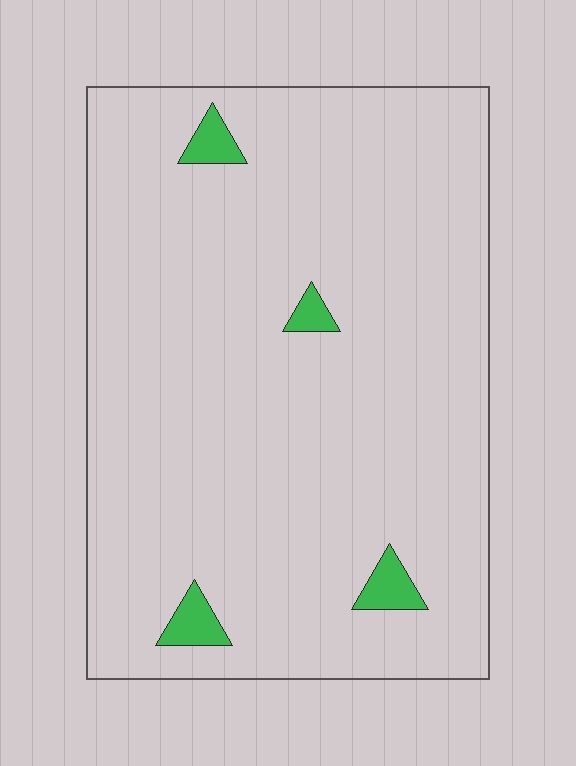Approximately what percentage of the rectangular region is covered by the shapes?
Approximately 5%.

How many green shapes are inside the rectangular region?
4.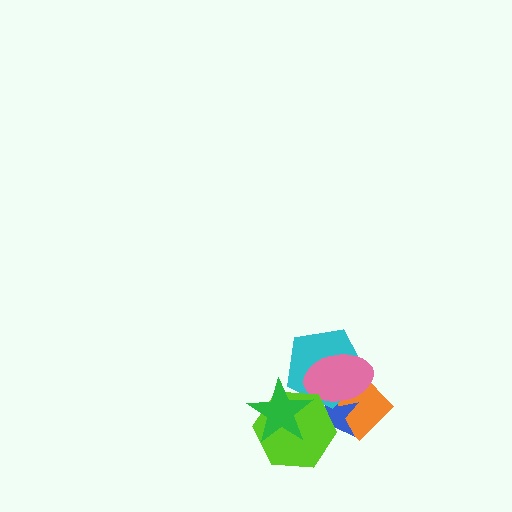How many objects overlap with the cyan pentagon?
5 objects overlap with the cyan pentagon.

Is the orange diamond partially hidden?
Yes, it is partially covered by another shape.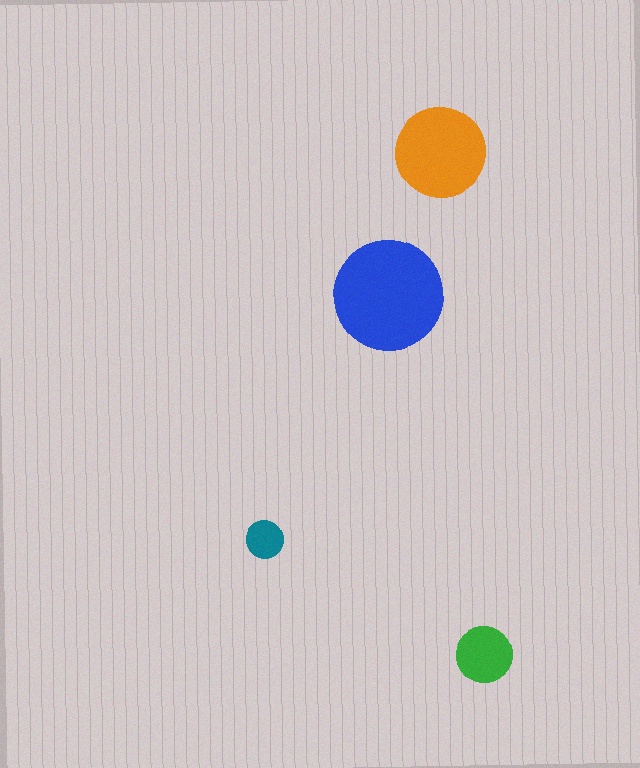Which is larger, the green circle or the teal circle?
The green one.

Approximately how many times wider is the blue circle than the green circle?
About 2 times wider.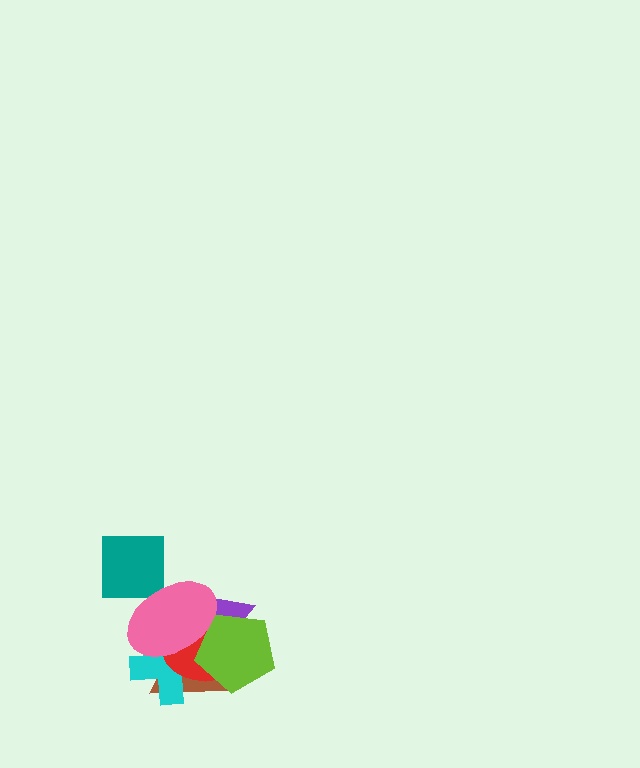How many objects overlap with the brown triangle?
5 objects overlap with the brown triangle.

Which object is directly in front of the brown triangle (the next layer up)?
The cyan cross is directly in front of the brown triangle.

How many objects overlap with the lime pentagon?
5 objects overlap with the lime pentagon.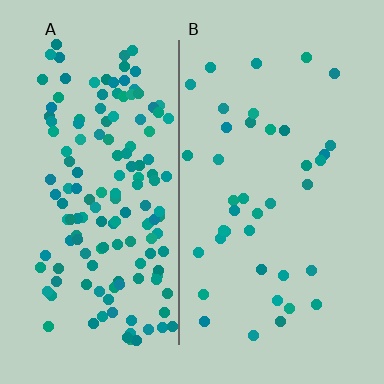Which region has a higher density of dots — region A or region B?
A (the left).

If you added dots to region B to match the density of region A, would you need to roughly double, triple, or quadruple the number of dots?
Approximately quadruple.